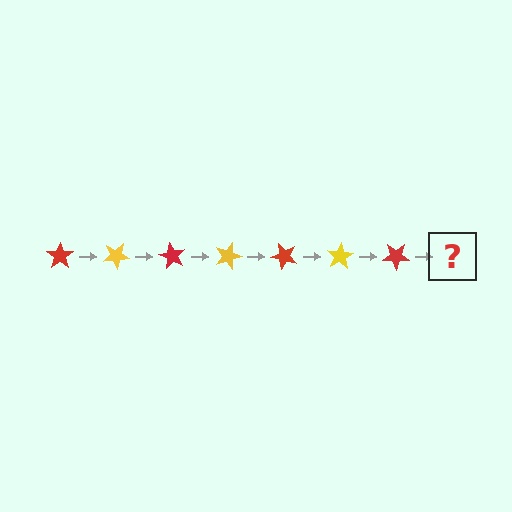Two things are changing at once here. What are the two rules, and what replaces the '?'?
The two rules are that it rotates 30 degrees each step and the color cycles through red and yellow. The '?' should be a yellow star, rotated 210 degrees from the start.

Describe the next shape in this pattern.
It should be a yellow star, rotated 210 degrees from the start.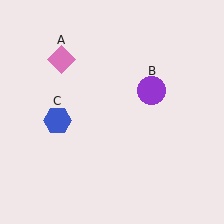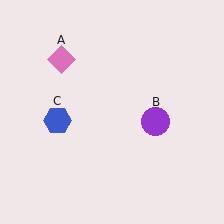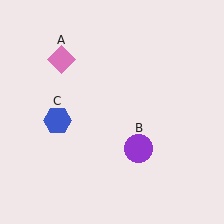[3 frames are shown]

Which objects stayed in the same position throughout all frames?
Pink diamond (object A) and blue hexagon (object C) remained stationary.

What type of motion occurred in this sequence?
The purple circle (object B) rotated clockwise around the center of the scene.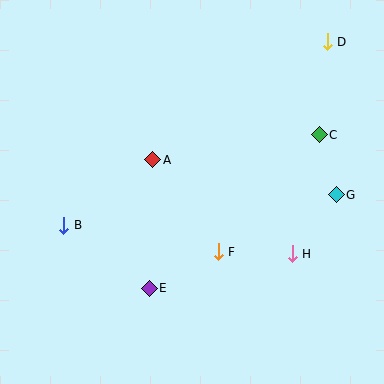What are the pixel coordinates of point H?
Point H is at (292, 254).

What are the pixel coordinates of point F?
Point F is at (218, 252).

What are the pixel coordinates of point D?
Point D is at (327, 42).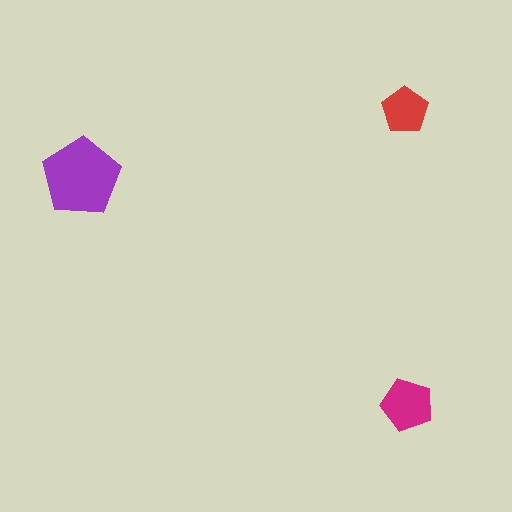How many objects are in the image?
There are 3 objects in the image.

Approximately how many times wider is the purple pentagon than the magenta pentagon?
About 1.5 times wider.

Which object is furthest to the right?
The magenta pentagon is rightmost.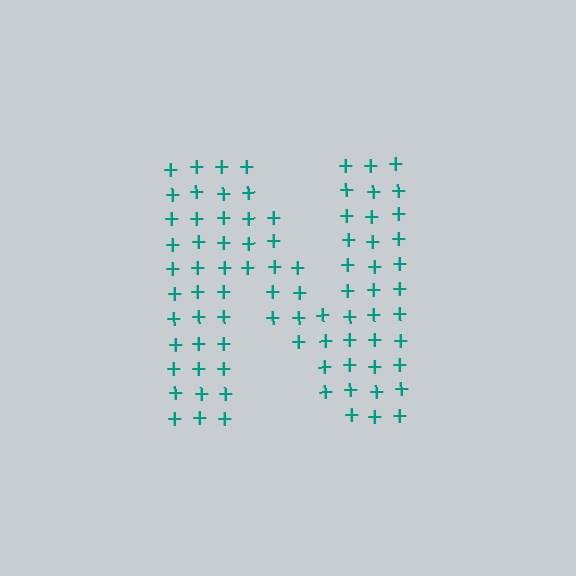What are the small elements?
The small elements are plus signs.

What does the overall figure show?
The overall figure shows the letter N.